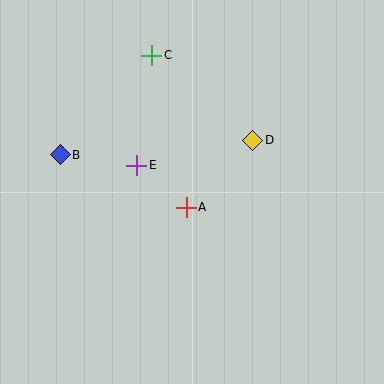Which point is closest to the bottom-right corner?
Point A is closest to the bottom-right corner.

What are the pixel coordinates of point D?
Point D is at (253, 140).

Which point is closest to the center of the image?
Point A at (186, 207) is closest to the center.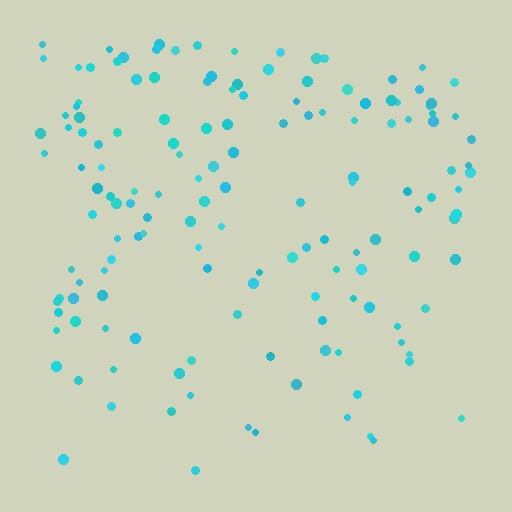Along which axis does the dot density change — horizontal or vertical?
Vertical.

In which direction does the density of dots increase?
From bottom to top, with the top side densest.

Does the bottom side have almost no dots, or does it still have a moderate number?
Still a moderate number, just noticeably fewer than the top.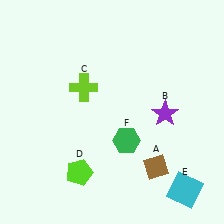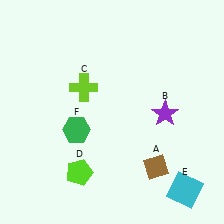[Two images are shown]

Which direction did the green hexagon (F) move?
The green hexagon (F) moved left.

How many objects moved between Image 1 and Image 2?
1 object moved between the two images.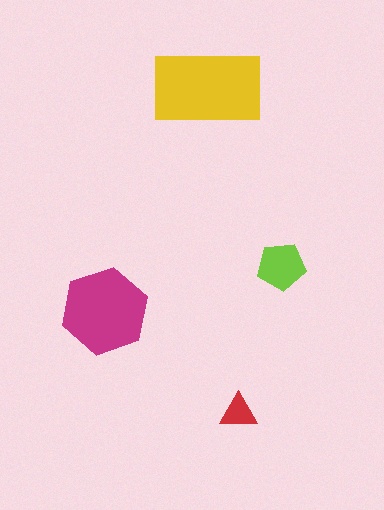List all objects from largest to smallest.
The yellow rectangle, the magenta hexagon, the lime pentagon, the red triangle.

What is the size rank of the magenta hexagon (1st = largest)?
2nd.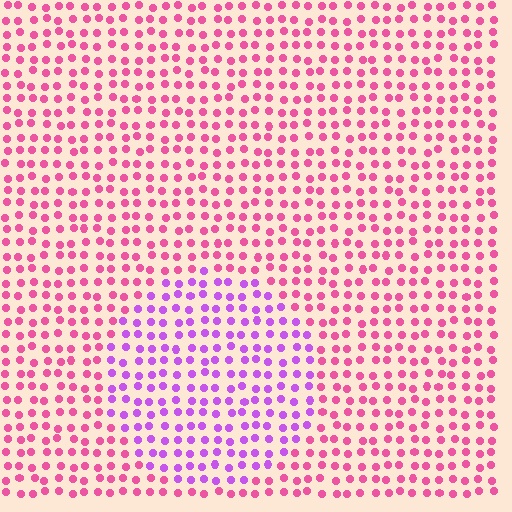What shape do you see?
I see a circle.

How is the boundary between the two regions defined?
The boundary is defined purely by a slight shift in hue (about 44 degrees). Spacing, size, and orientation are identical on both sides.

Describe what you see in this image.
The image is filled with small pink elements in a uniform arrangement. A circle-shaped region is visible where the elements are tinted to a slightly different hue, forming a subtle color boundary.